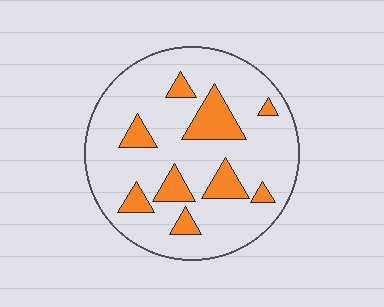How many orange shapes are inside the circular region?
9.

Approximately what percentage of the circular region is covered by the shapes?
Approximately 20%.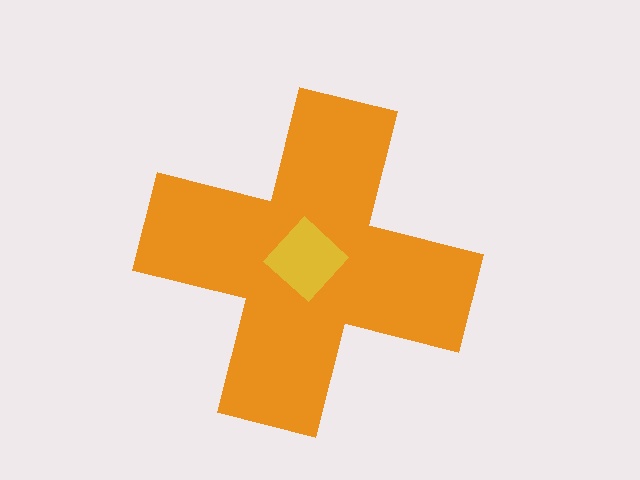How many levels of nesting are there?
2.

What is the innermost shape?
The yellow diamond.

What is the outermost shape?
The orange cross.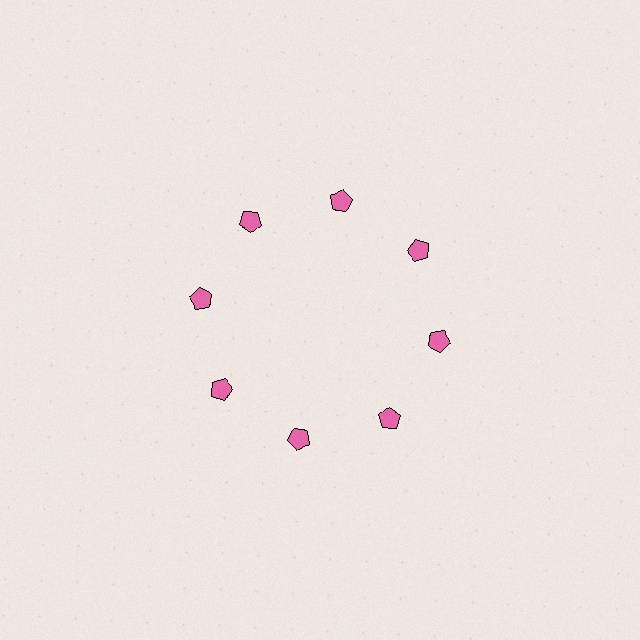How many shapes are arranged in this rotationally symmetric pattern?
There are 8 shapes, arranged in 8 groups of 1.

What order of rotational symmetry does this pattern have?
This pattern has 8-fold rotational symmetry.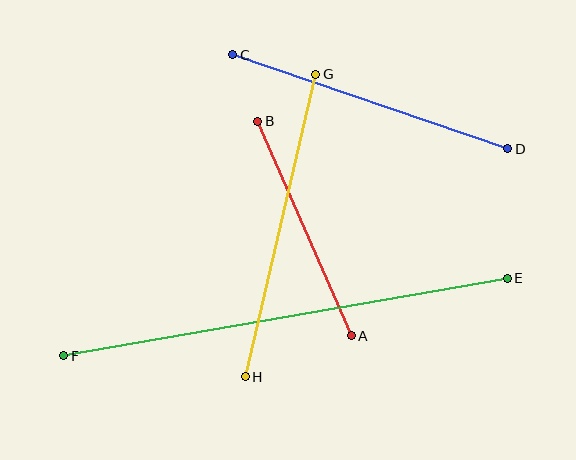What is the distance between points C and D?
The distance is approximately 291 pixels.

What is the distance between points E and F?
The distance is approximately 450 pixels.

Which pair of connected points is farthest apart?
Points E and F are farthest apart.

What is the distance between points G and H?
The distance is approximately 311 pixels.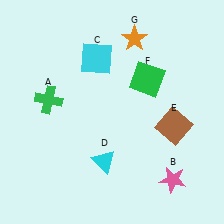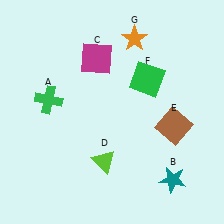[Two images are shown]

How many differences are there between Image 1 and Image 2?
There are 3 differences between the two images.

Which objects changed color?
B changed from pink to teal. C changed from cyan to magenta. D changed from cyan to lime.